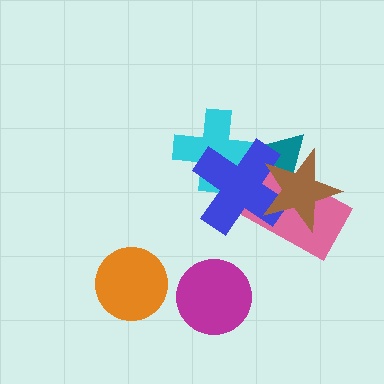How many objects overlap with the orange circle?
0 objects overlap with the orange circle.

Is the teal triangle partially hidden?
Yes, it is partially covered by another shape.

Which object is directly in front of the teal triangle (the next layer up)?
The cyan cross is directly in front of the teal triangle.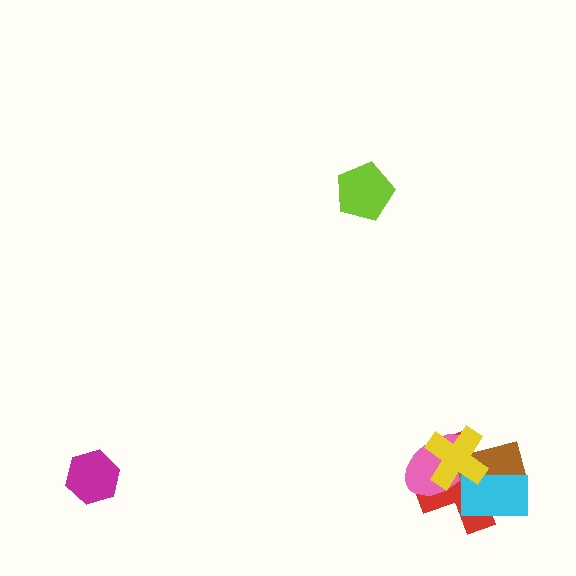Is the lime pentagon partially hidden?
No, no other shape covers it.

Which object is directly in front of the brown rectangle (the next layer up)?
The cyan rectangle is directly in front of the brown rectangle.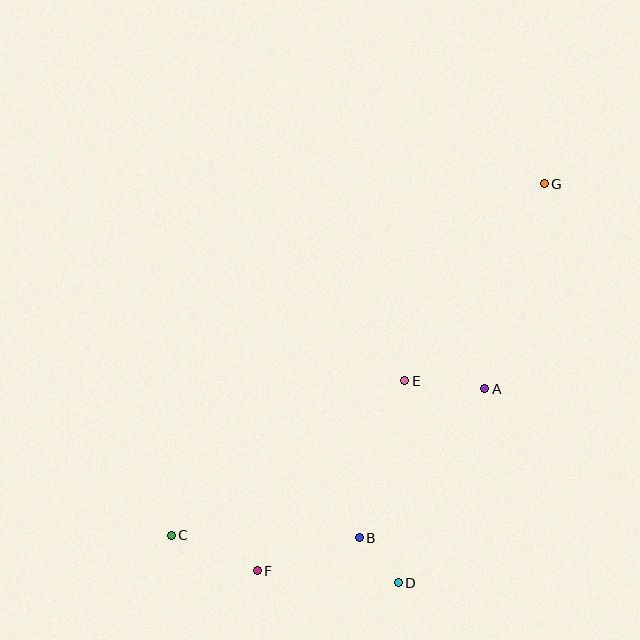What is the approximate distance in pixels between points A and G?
The distance between A and G is approximately 213 pixels.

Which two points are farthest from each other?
Points C and G are farthest from each other.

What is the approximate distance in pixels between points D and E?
The distance between D and E is approximately 202 pixels.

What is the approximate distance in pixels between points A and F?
The distance between A and F is approximately 292 pixels.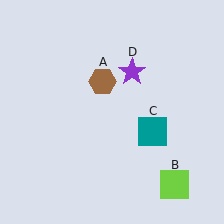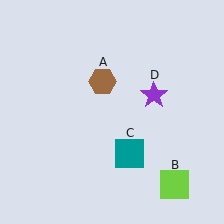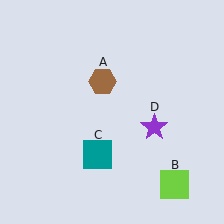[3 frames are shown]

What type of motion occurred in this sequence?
The teal square (object C), purple star (object D) rotated clockwise around the center of the scene.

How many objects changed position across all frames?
2 objects changed position: teal square (object C), purple star (object D).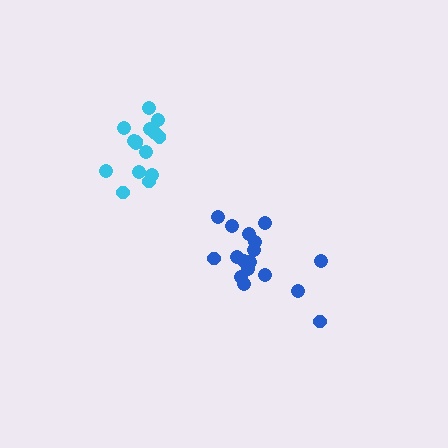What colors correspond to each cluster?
The clusters are colored: blue, cyan.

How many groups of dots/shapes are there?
There are 2 groups.